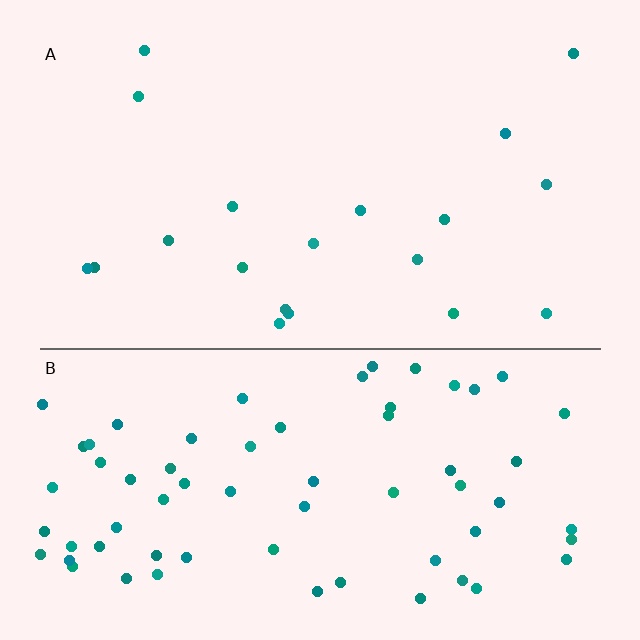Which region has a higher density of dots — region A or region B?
B (the bottom).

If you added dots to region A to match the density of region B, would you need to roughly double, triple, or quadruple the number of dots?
Approximately triple.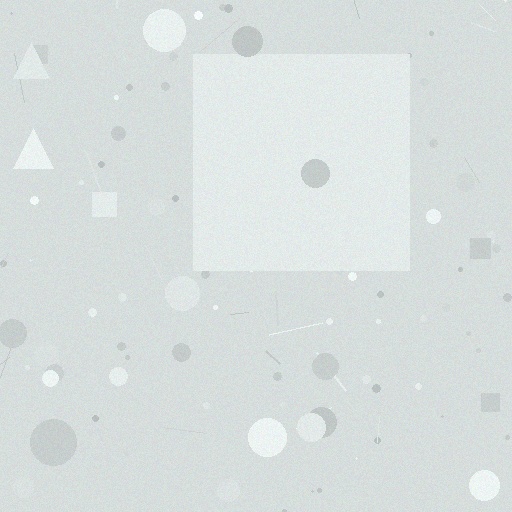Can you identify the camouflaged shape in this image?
The camouflaged shape is a square.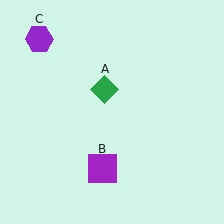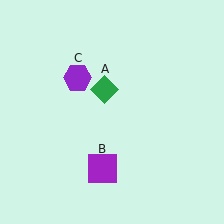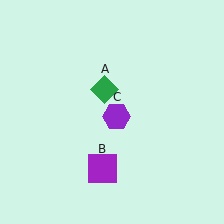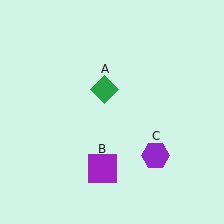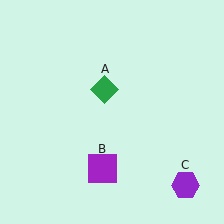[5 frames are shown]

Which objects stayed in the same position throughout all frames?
Green diamond (object A) and purple square (object B) remained stationary.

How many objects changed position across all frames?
1 object changed position: purple hexagon (object C).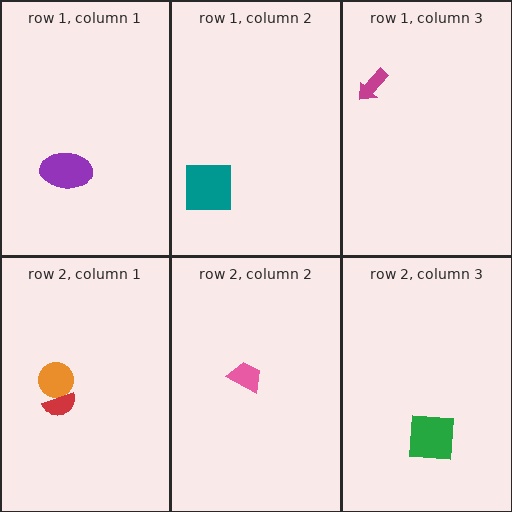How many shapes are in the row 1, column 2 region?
1.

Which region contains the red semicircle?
The row 2, column 1 region.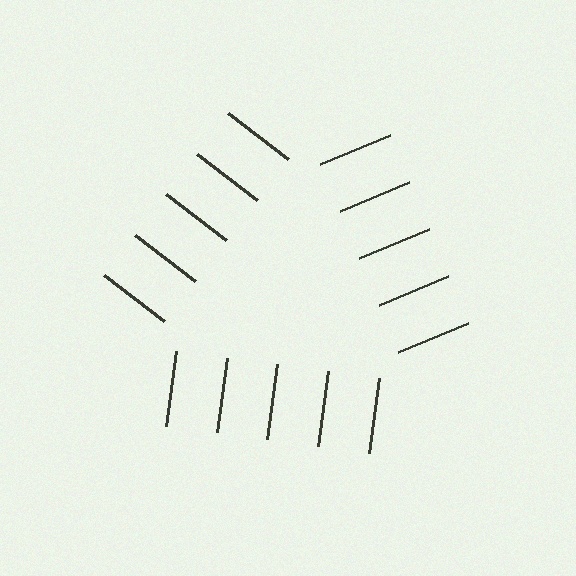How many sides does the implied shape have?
3 sides — the line-ends trace a triangle.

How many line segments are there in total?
15 — 5 along each of the 3 edges.